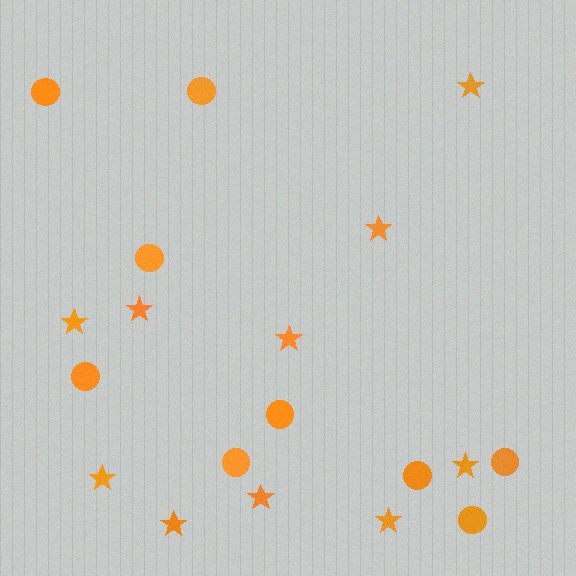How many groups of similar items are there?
There are 2 groups: one group of circles (9) and one group of stars (10).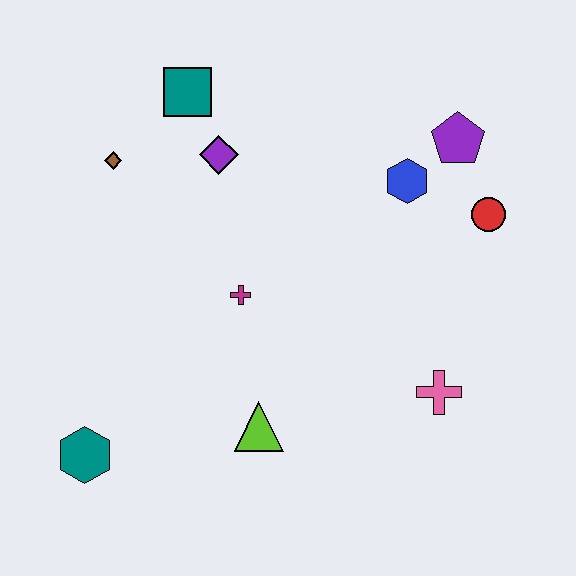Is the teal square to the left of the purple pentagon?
Yes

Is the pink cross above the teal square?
No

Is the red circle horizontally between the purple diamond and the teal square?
No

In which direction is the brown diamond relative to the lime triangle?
The brown diamond is above the lime triangle.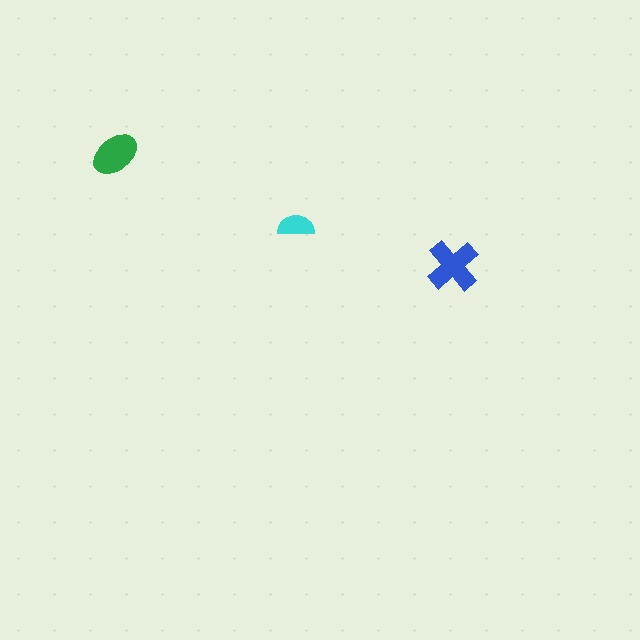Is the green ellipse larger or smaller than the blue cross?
Smaller.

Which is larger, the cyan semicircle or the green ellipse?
The green ellipse.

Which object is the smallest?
The cyan semicircle.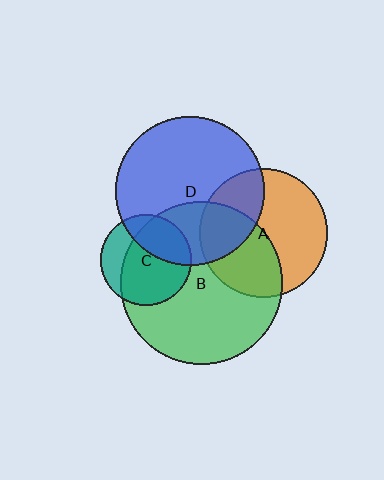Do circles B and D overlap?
Yes.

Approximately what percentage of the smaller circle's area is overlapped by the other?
Approximately 30%.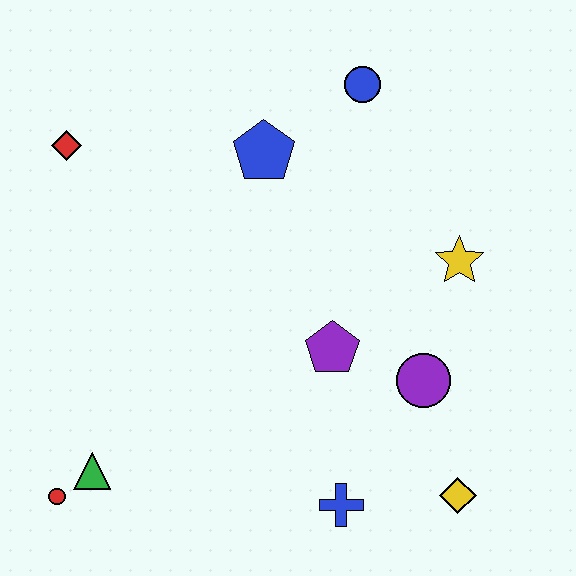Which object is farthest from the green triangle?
The blue circle is farthest from the green triangle.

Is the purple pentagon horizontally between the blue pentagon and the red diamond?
No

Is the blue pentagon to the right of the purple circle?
No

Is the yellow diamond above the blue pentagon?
No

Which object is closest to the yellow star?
The purple circle is closest to the yellow star.